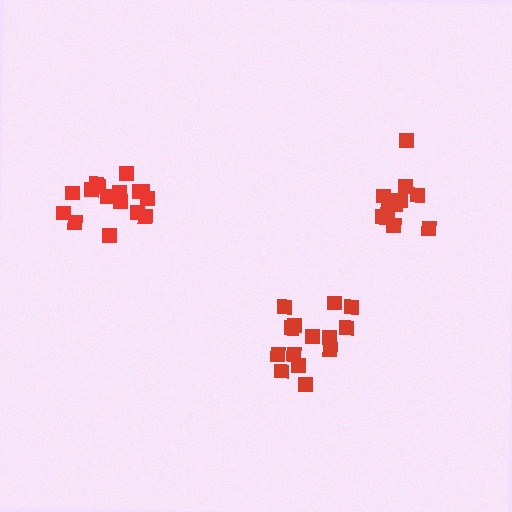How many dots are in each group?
Group 1: 12 dots, Group 2: 16 dots, Group 3: 14 dots (42 total).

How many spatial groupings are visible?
There are 3 spatial groupings.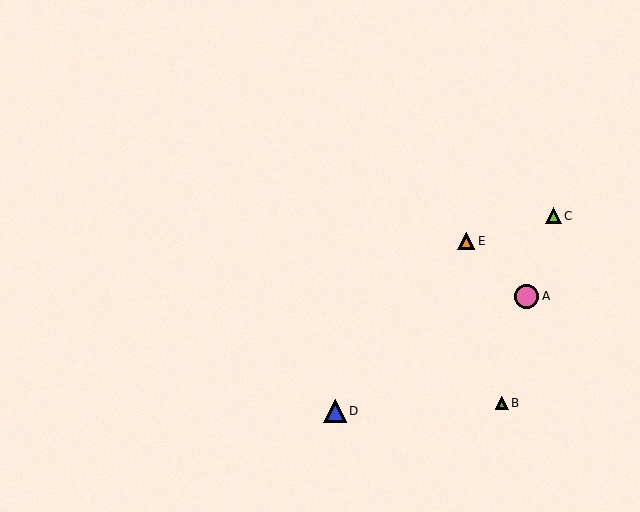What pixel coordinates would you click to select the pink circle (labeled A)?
Click at (527, 296) to select the pink circle A.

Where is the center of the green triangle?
The center of the green triangle is at (502, 403).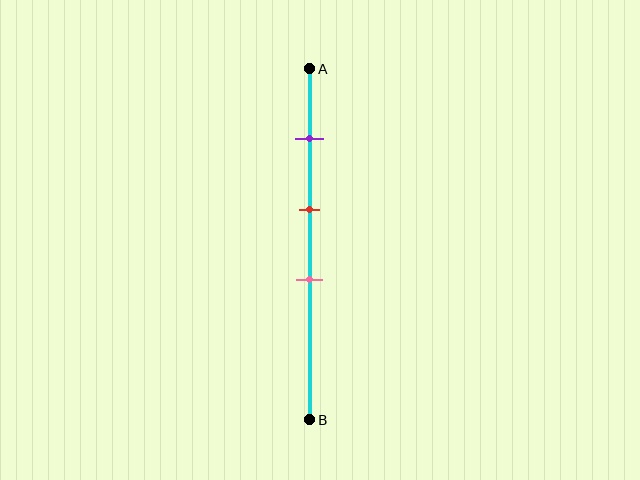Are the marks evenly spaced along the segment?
Yes, the marks are approximately evenly spaced.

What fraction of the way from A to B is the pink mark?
The pink mark is approximately 60% (0.6) of the way from A to B.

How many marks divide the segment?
There are 3 marks dividing the segment.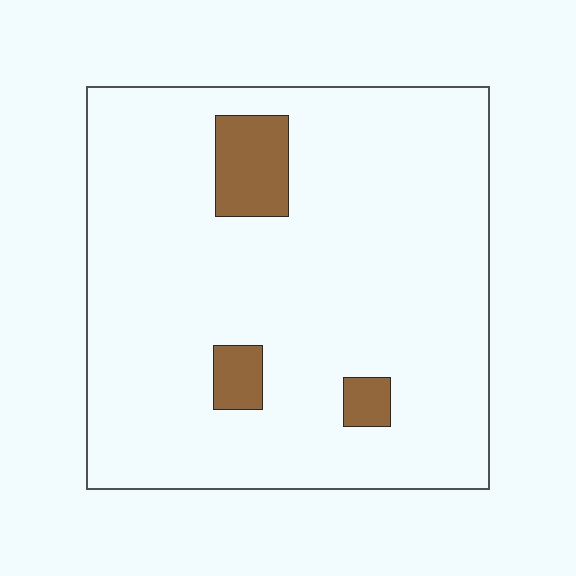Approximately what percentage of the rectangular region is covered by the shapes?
Approximately 10%.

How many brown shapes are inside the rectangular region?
3.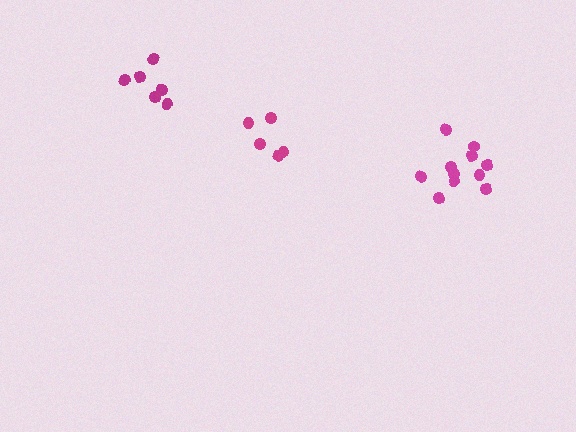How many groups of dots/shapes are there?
There are 3 groups.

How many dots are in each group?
Group 1: 11 dots, Group 2: 5 dots, Group 3: 6 dots (22 total).